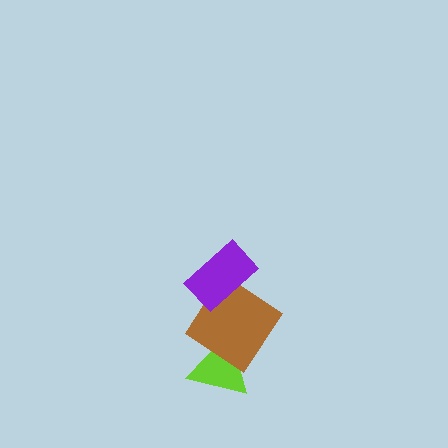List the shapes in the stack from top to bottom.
From top to bottom: the purple rectangle, the brown diamond, the lime triangle.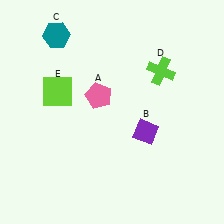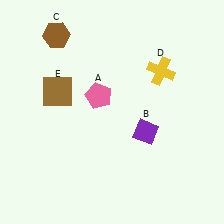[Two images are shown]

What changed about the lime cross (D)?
In Image 1, D is lime. In Image 2, it changed to yellow.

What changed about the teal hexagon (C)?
In Image 1, C is teal. In Image 2, it changed to brown.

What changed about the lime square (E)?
In Image 1, E is lime. In Image 2, it changed to brown.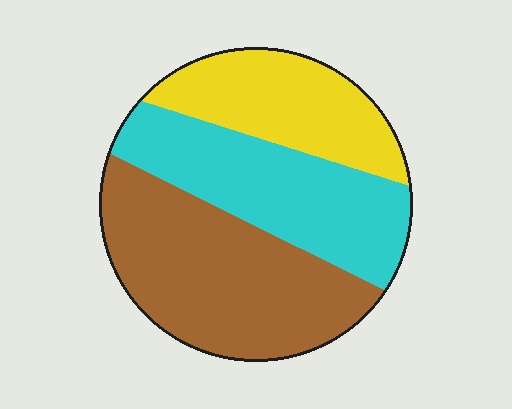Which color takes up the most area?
Brown, at roughly 40%.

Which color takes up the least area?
Yellow, at roughly 25%.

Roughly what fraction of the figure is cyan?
Cyan covers 33% of the figure.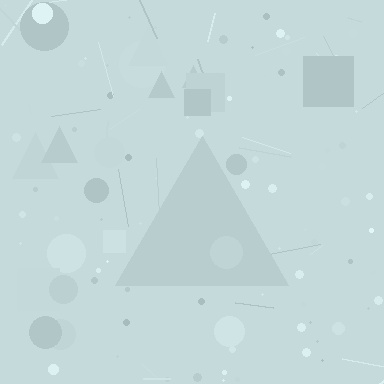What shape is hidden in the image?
A triangle is hidden in the image.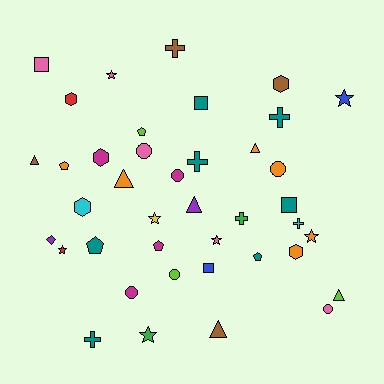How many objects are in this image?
There are 40 objects.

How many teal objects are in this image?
There are 7 teal objects.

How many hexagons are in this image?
There are 5 hexagons.